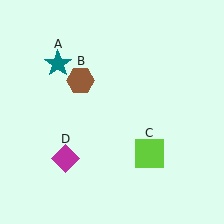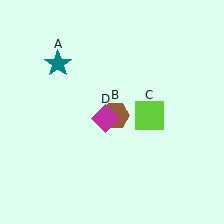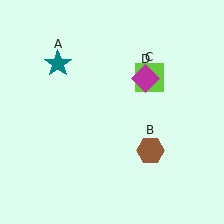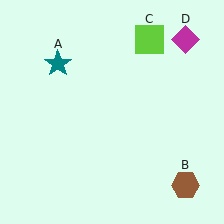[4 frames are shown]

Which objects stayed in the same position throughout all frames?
Teal star (object A) remained stationary.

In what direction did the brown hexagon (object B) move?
The brown hexagon (object B) moved down and to the right.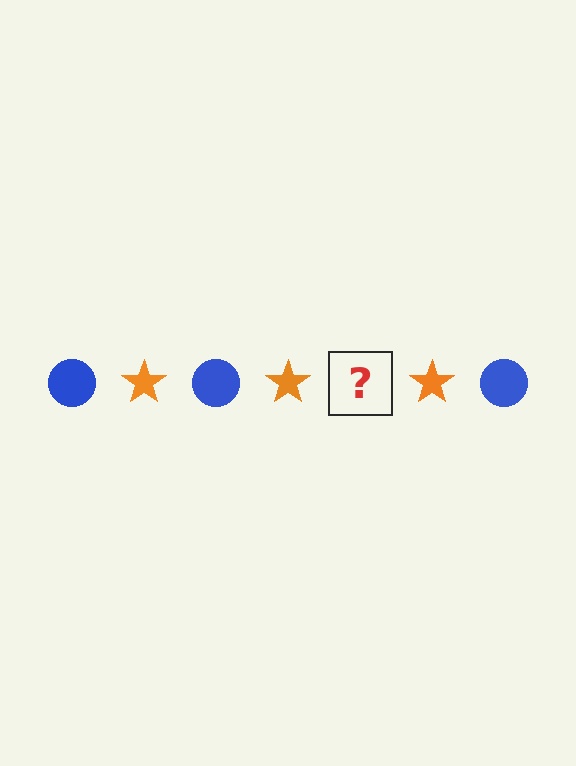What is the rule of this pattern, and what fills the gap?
The rule is that the pattern alternates between blue circle and orange star. The gap should be filled with a blue circle.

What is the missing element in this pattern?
The missing element is a blue circle.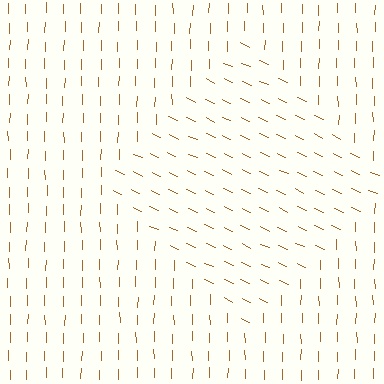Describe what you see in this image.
The image is filled with small brown line segments. A diamond region in the image has lines oriented differently from the surrounding lines, creating a visible texture boundary.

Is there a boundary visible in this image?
Yes, there is a texture boundary formed by a change in line orientation.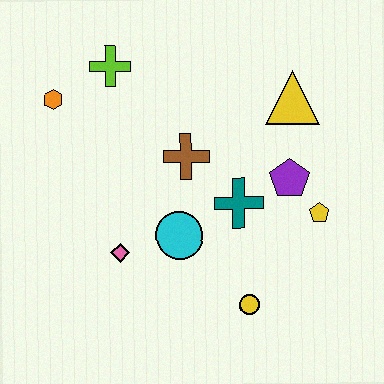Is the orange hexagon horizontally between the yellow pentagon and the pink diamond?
No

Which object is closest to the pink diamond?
The cyan circle is closest to the pink diamond.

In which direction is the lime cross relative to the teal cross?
The lime cross is above the teal cross.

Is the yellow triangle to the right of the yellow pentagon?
No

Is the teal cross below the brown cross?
Yes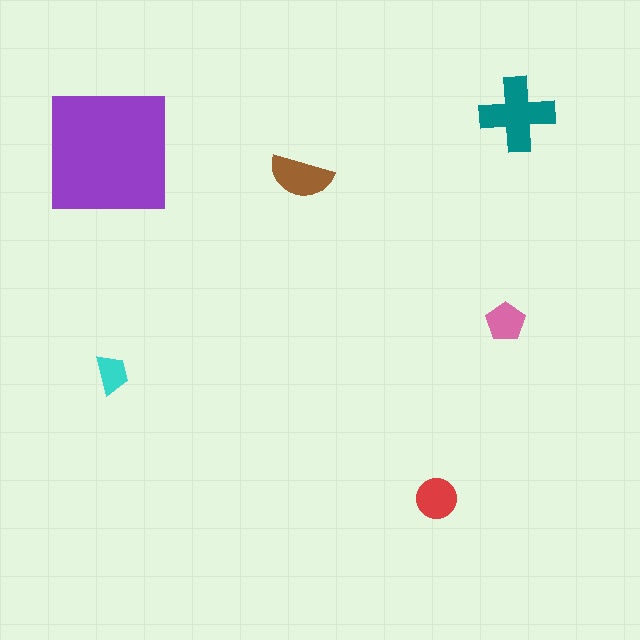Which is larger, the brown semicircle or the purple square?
The purple square.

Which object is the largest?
The purple square.